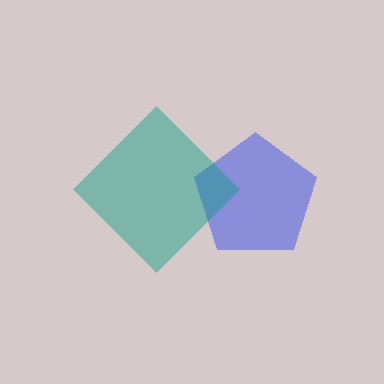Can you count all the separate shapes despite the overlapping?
Yes, there are 2 separate shapes.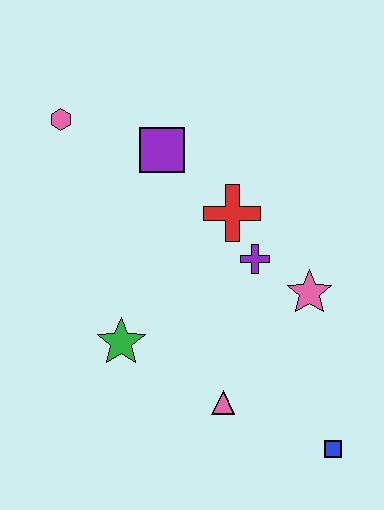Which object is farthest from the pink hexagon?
The blue square is farthest from the pink hexagon.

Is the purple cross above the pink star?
Yes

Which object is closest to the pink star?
The purple cross is closest to the pink star.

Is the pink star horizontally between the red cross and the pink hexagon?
No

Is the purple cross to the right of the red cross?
Yes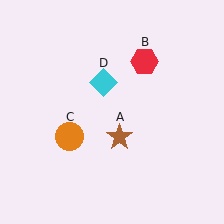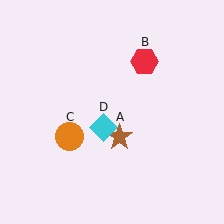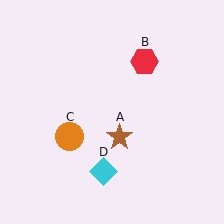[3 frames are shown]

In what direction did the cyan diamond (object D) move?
The cyan diamond (object D) moved down.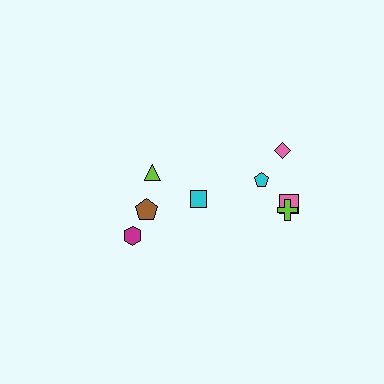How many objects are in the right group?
There are 5 objects.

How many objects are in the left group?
There are 3 objects.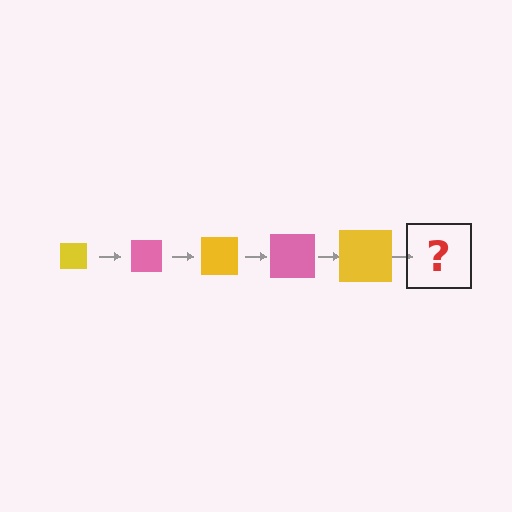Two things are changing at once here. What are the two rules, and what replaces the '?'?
The two rules are that the square grows larger each step and the color cycles through yellow and pink. The '?' should be a pink square, larger than the previous one.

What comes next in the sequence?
The next element should be a pink square, larger than the previous one.